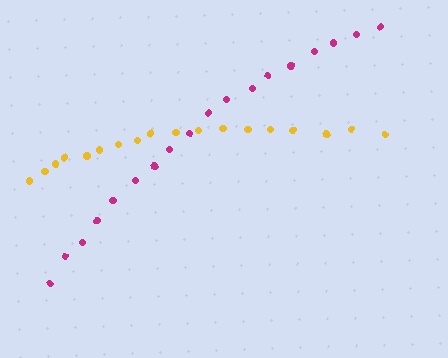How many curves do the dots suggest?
There are 2 distinct paths.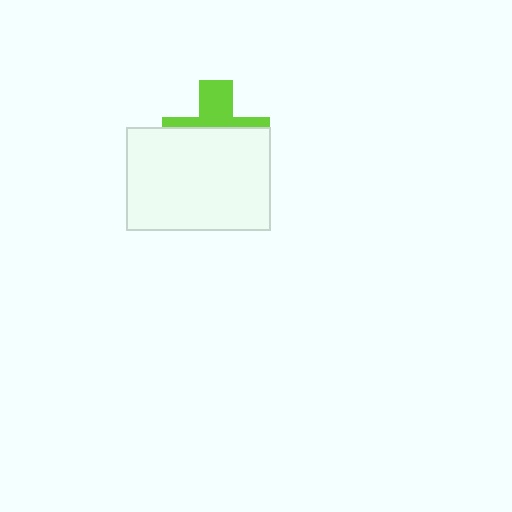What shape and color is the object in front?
The object in front is a white rectangle.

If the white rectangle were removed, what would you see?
You would see the complete lime cross.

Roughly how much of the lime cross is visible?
A small part of it is visible (roughly 39%).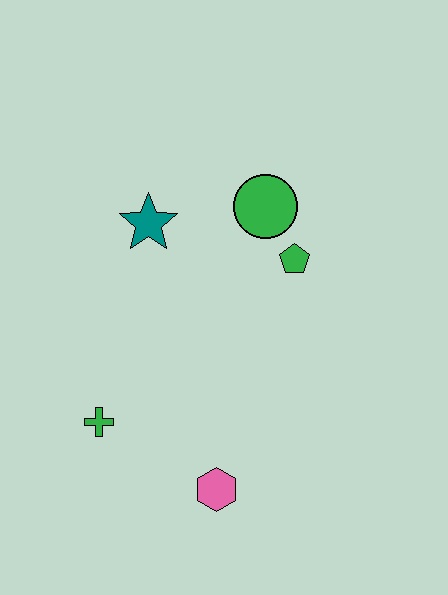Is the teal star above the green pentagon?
Yes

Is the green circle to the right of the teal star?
Yes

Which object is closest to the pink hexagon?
The green cross is closest to the pink hexagon.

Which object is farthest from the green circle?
The pink hexagon is farthest from the green circle.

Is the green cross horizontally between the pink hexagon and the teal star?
No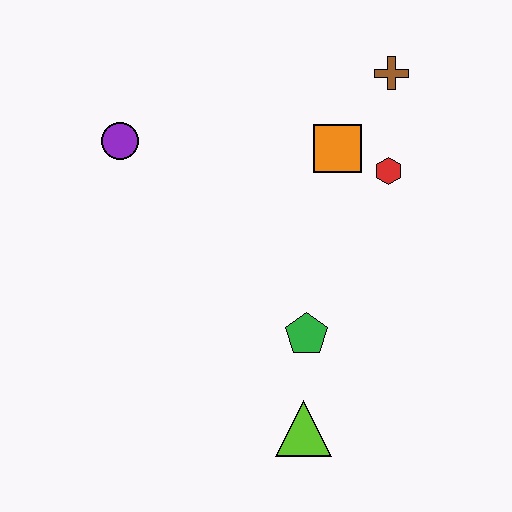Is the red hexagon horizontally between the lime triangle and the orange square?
No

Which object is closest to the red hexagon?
The orange square is closest to the red hexagon.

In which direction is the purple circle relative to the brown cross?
The purple circle is to the left of the brown cross.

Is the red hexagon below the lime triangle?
No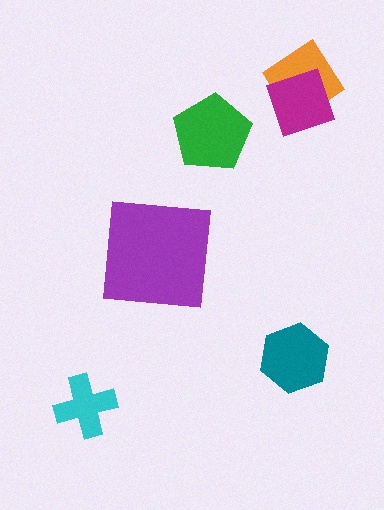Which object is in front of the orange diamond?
The magenta square is in front of the orange diamond.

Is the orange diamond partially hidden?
Yes, it is partially covered by another shape.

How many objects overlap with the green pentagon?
0 objects overlap with the green pentagon.